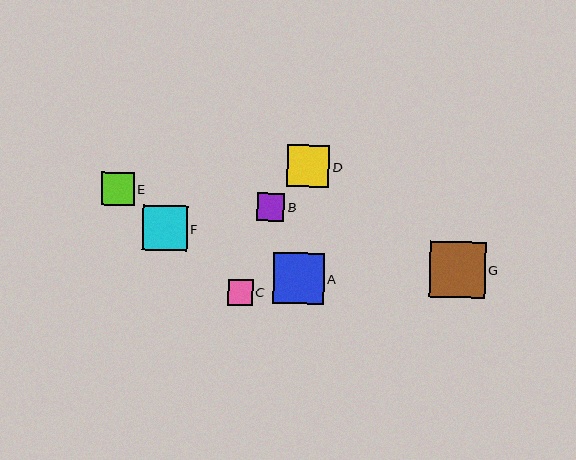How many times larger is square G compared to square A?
Square G is approximately 1.1 times the size of square A.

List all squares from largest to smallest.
From largest to smallest: G, A, F, D, E, B, C.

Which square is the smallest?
Square C is the smallest with a size of approximately 25 pixels.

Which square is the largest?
Square G is the largest with a size of approximately 56 pixels.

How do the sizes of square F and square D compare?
Square F and square D are approximately the same size.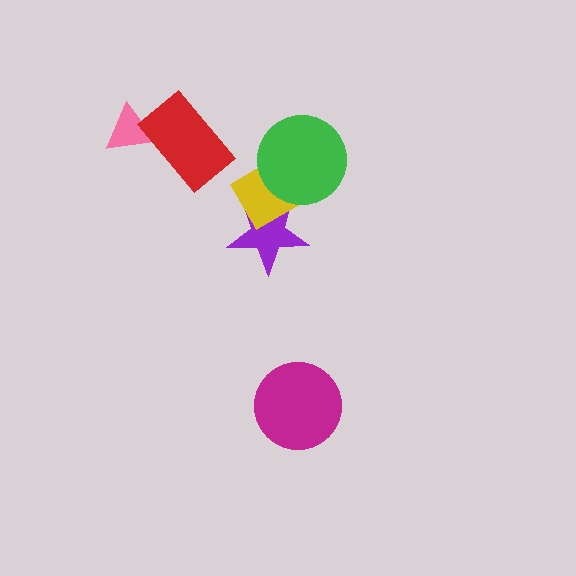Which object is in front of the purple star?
The yellow diamond is in front of the purple star.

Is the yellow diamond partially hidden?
Yes, it is partially covered by another shape.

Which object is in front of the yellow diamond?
The green circle is in front of the yellow diamond.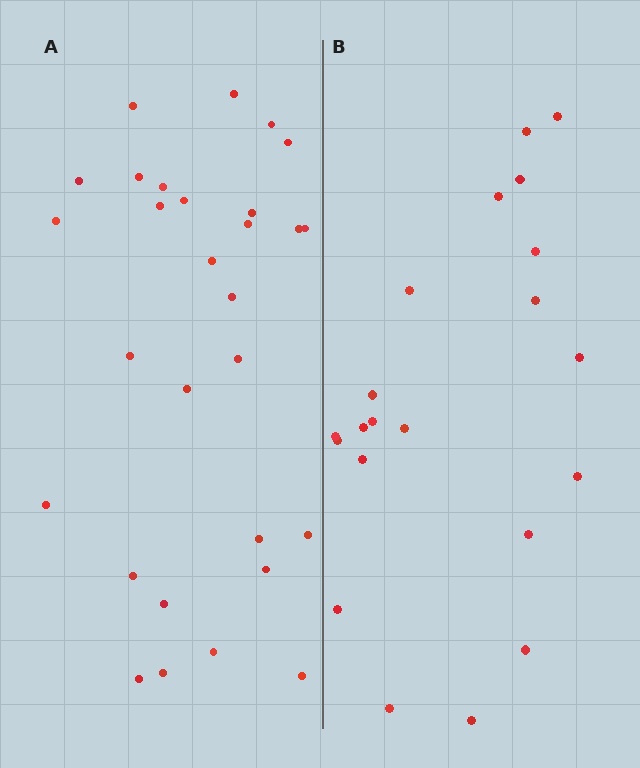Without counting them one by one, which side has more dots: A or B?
Region A (the left region) has more dots.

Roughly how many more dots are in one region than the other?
Region A has roughly 8 or so more dots than region B.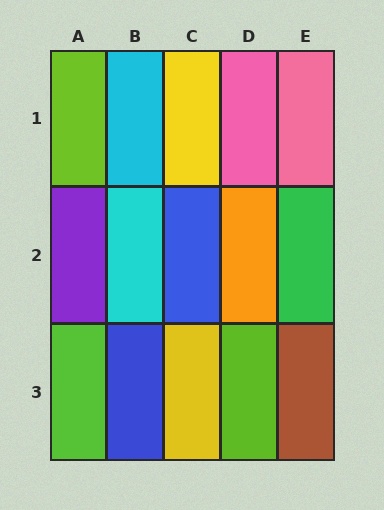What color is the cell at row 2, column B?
Cyan.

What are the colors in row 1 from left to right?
Lime, cyan, yellow, pink, pink.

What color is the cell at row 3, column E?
Brown.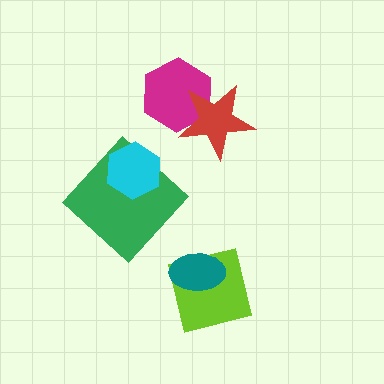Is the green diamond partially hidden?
Yes, it is partially covered by another shape.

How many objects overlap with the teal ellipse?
1 object overlaps with the teal ellipse.